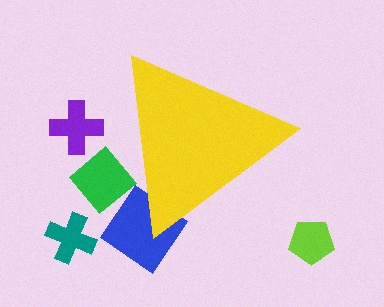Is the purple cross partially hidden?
No, the purple cross is fully visible.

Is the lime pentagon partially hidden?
No, the lime pentagon is fully visible.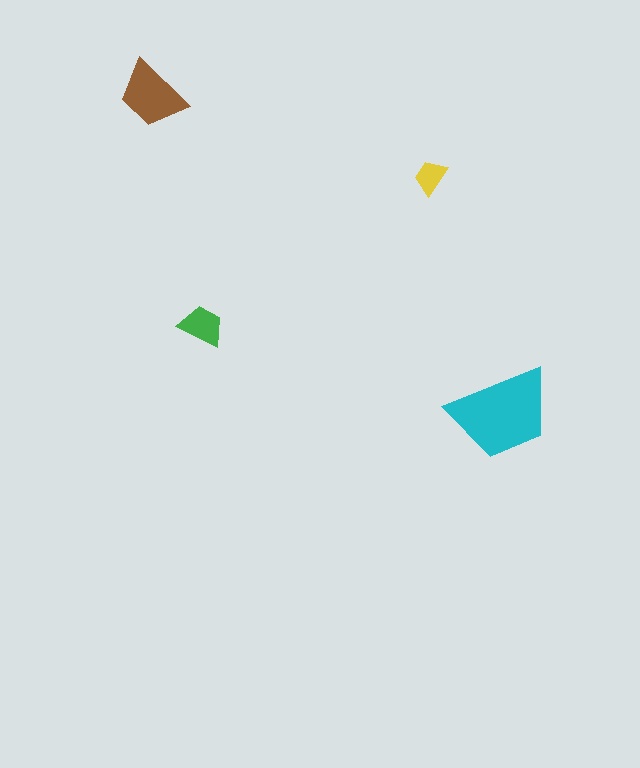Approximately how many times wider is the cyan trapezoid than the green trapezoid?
About 2.5 times wider.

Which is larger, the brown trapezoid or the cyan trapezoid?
The cyan one.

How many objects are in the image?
There are 4 objects in the image.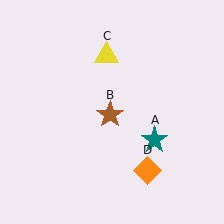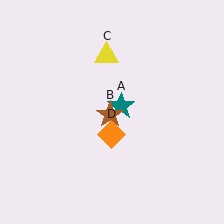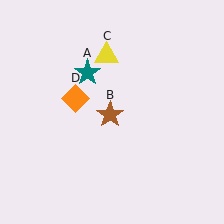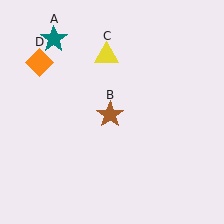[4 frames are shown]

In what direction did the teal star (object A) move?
The teal star (object A) moved up and to the left.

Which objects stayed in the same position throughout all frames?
Brown star (object B) and yellow triangle (object C) remained stationary.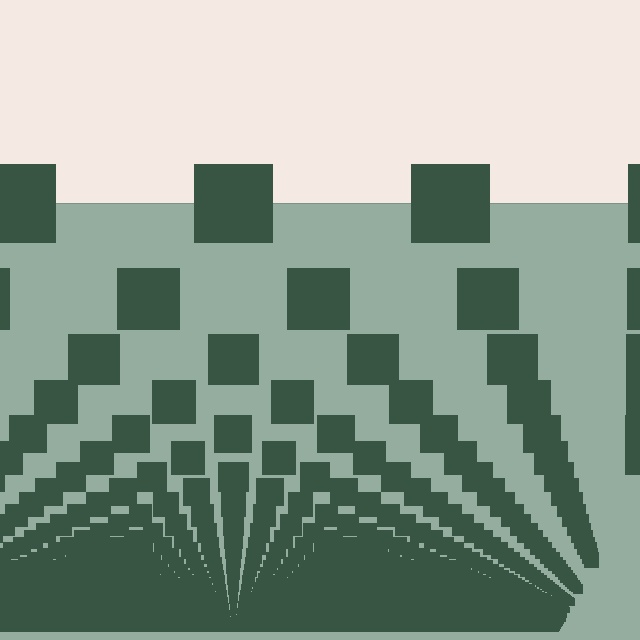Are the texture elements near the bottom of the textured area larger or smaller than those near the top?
Smaller. The gradient is inverted — elements near the bottom are smaller and denser.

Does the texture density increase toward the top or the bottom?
Density increases toward the bottom.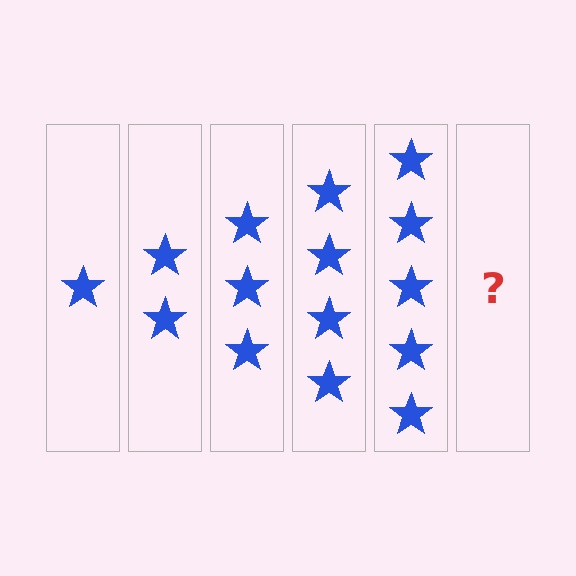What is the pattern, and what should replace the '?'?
The pattern is that each step adds one more star. The '?' should be 6 stars.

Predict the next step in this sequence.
The next step is 6 stars.